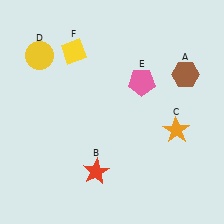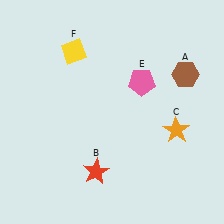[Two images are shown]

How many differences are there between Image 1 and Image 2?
There is 1 difference between the two images.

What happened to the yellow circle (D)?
The yellow circle (D) was removed in Image 2. It was in the top-left area of Image 1.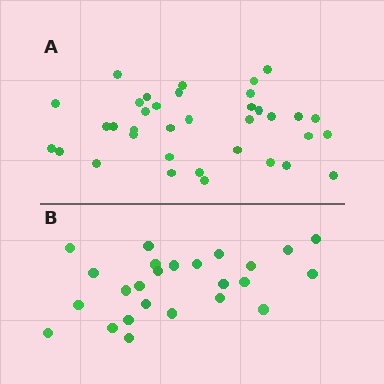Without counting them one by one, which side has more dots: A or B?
Region A (the top region) has more dots.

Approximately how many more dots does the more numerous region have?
Region A has roughly 12 or so more dots than region B.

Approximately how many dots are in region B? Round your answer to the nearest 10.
About 20 dots. (The exact count is 25, which rounds to 20.)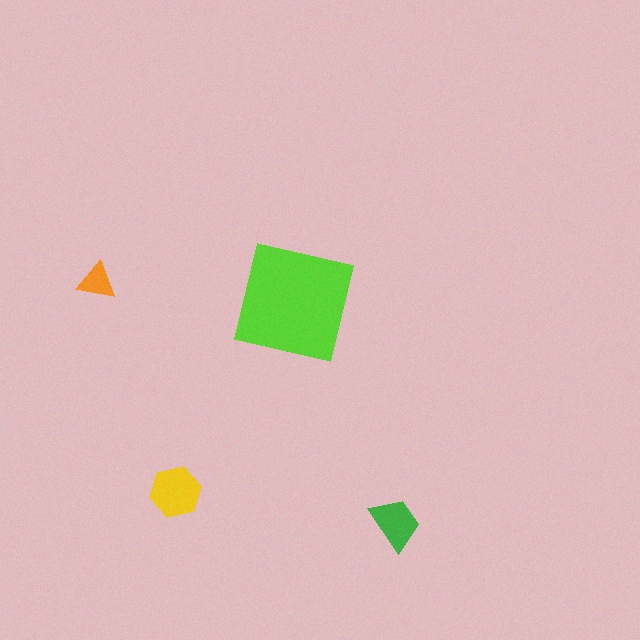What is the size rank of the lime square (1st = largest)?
1st.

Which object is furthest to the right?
The green trapezoid is rightmost.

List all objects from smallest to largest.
The orange triangle, the green trapezoid, the yellow hexagon, the lime square.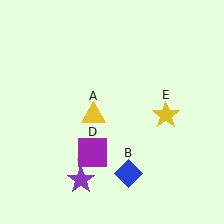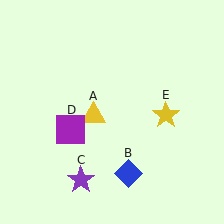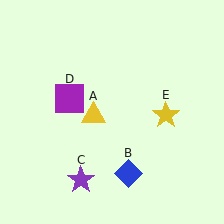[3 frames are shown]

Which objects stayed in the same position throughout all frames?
Yellow triangle (object A) and blue diamond (object B) and purple star (object C) and yellow star (object E) remained stationary.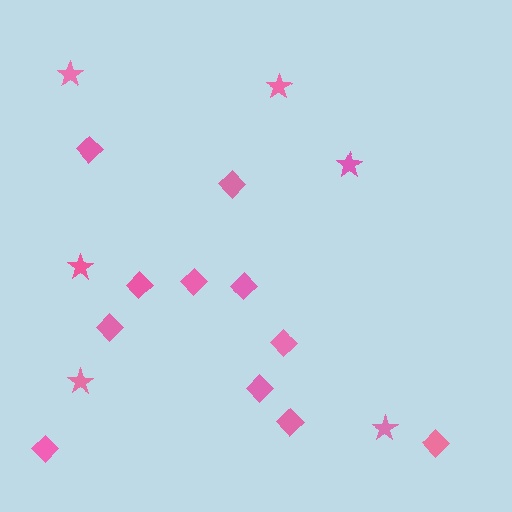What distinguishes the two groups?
There are 2 groups: one group of diamonds (11) and one group of stars (6).